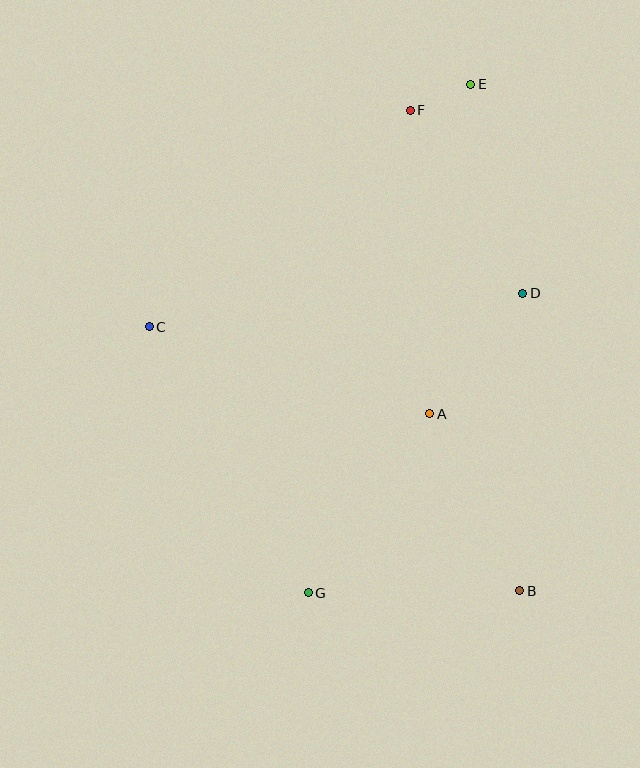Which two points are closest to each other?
Points E and F are closest to each other.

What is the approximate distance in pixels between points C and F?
The distance between C and F is approximately 339 pixels.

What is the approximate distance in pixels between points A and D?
The distance between A and D is approximately 152 pixels.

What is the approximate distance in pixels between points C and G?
The distance between C and G is approximately 310 pixels.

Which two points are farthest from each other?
Points E and G are farthest from each other.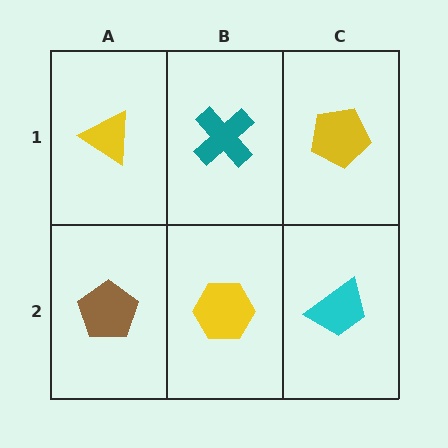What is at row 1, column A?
A yellow triangle.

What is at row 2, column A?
A brown pentagon.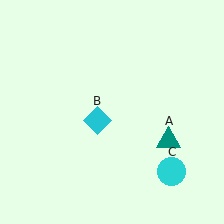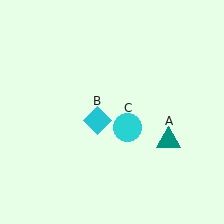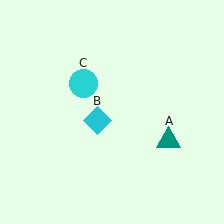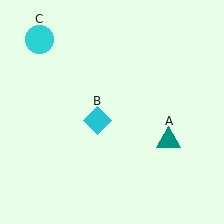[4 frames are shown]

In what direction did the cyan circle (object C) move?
The cyan circle (object C) moved up and to the left.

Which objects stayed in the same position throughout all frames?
Teal triangle (object A) and cyan diamond (object B) remained stationary.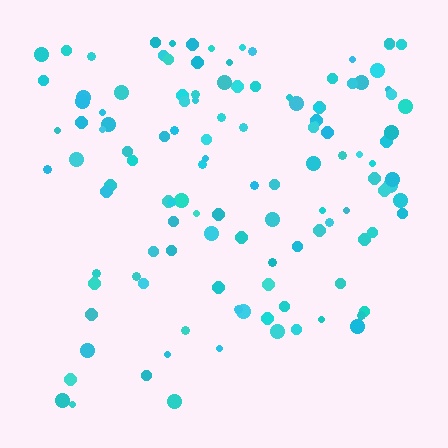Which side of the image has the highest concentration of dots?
The top.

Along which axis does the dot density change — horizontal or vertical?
Vertical.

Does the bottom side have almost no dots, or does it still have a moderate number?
Still a moderate number, just noticeably fewer than the top.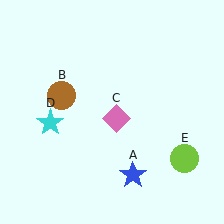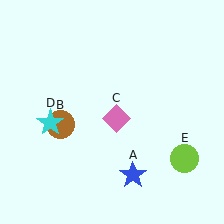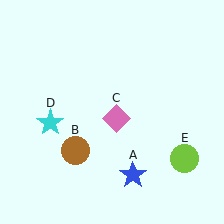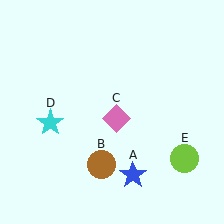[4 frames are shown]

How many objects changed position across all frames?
1 object changed position: brown circle (object B).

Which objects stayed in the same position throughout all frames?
Blue star (object A) and pink diamond (object C) and cyan star (object D) and lime circle (object E) remained stationary.